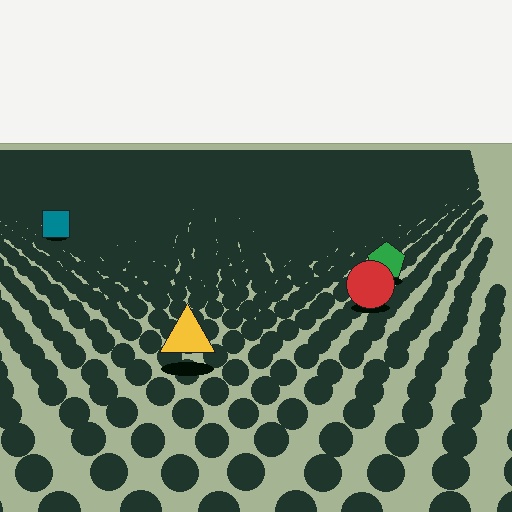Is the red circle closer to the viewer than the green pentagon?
Yes. The red circle is closer — you can tell from the texture gradient: the ground texture is coarser near it.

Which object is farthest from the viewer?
The teal square is farthest from the viewer. It appears smaller and the ground texture around it is denser.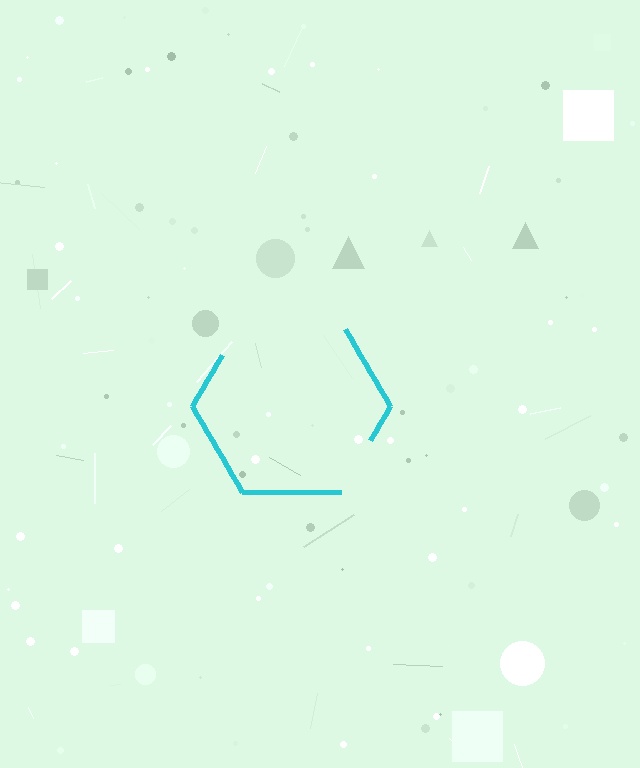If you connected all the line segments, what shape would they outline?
They would outline a hexagon.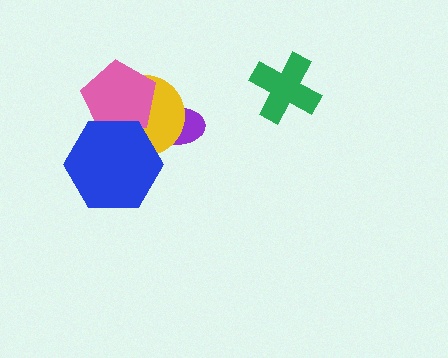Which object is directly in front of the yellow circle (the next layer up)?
The pink pentagon is directly in front of the yellow circle.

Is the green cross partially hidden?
No, no other shape covers it.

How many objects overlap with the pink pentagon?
2 objects overlap with the pink pentagon.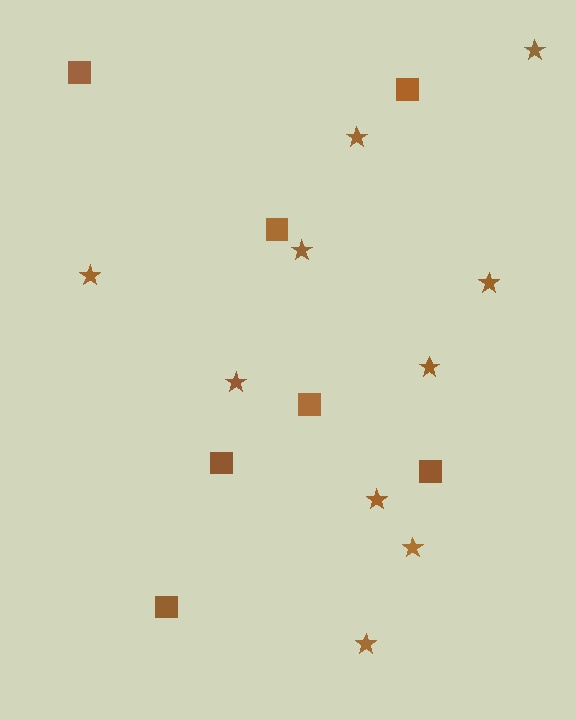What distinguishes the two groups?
There are 2 groups: one group of squares (7) and one group of stars (10).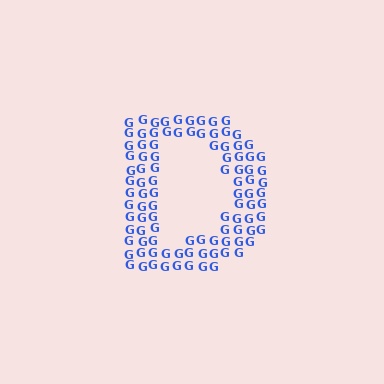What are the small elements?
The small elements are letter G's.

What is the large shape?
The large shape is the letter D.